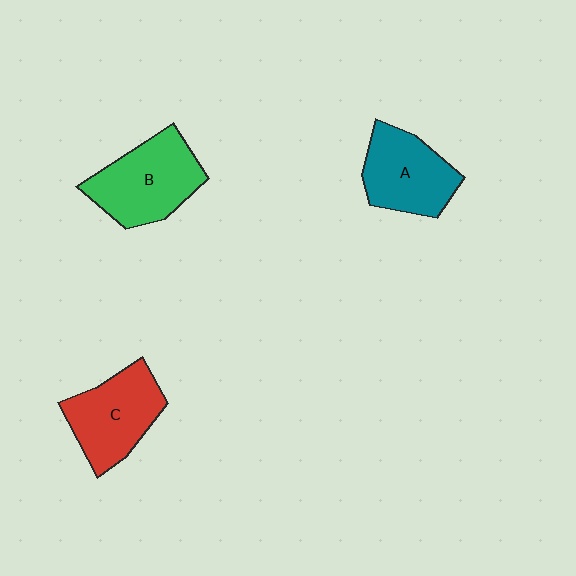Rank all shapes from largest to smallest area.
From largest to smallest: B (green), C (red), A (teal).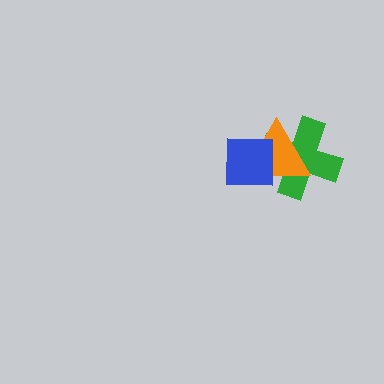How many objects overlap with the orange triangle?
2 objects overlap with the orange triangle.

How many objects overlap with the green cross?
2 objects overlap with the green cross.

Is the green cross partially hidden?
Yes, it is partially covered by another shape.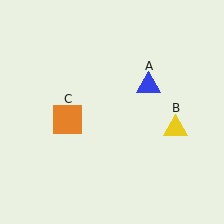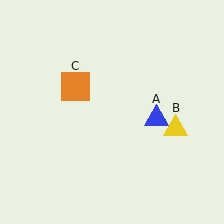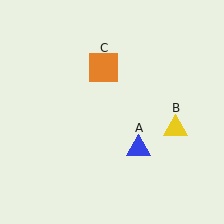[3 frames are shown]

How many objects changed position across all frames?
2 objects changed position: blue triangle (object A), orange square (object C).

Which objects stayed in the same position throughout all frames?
Yellow triangle (object B) remained stationary.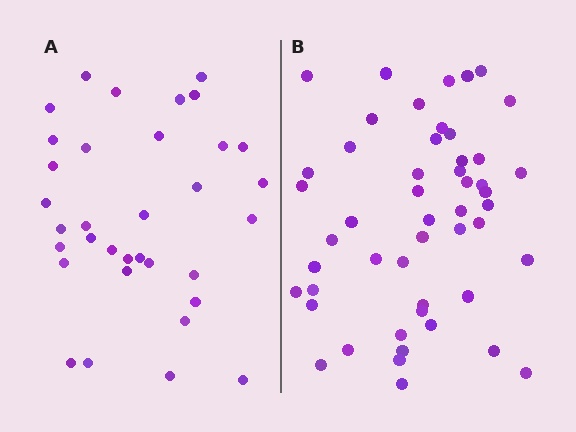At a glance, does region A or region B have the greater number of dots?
Region B (the right region) has more dots.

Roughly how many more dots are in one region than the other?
Region B has approximately 15 more dots than region A.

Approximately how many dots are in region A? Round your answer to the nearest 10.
About 30 dots. (The exact count is 34, which rounds to 30.)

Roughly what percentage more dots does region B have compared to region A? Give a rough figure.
About 45% more.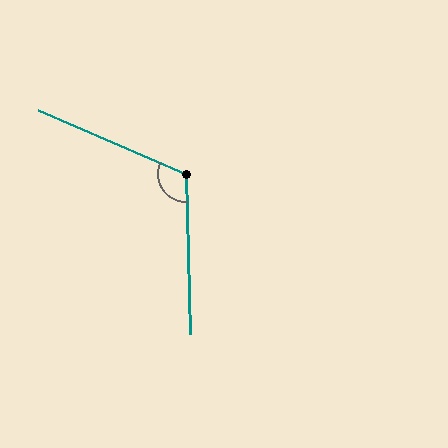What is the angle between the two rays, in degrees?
Approximately 115 degrees.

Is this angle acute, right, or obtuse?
It is obtuse.